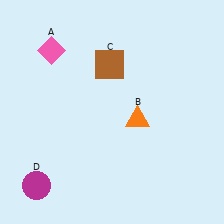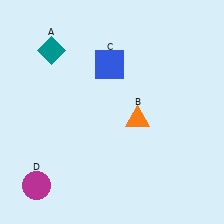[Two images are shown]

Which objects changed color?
A changed from pink to teal. C changed from brown to blue.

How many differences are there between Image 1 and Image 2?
There are 2 differences between the two images.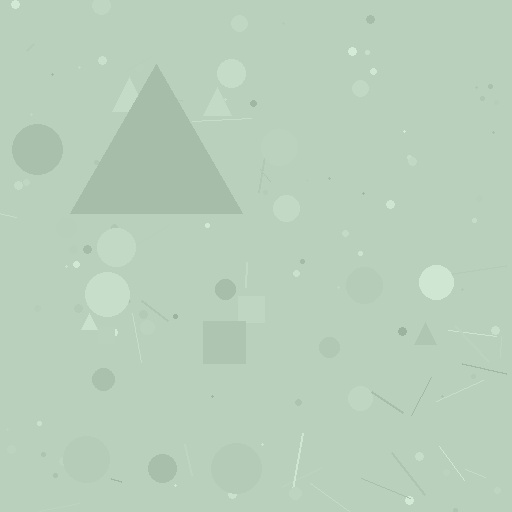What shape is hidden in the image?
A triangle is hidden in the image.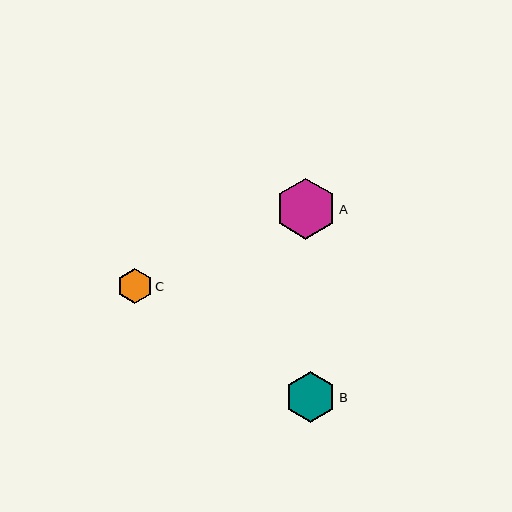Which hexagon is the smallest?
Hexagon C is the smallest with a size of approximately 35 pixels.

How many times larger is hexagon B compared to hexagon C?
Hexagon B is approximately 1.4 times the size of hexagon C.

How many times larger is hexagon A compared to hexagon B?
Hexagon A is approximately 1.2 times the size of hexagon B.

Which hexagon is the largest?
Hexagon A is the largest with a size of approximately 61 pixels.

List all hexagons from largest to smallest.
From largest to smallest: A, B, C.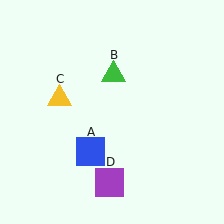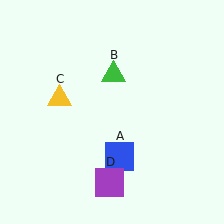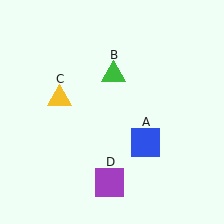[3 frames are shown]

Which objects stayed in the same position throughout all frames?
Green triangle (object B) and yellow triangle (object C) and purple square (object D) remained stationary.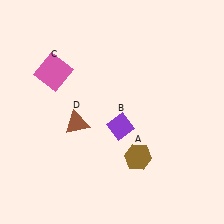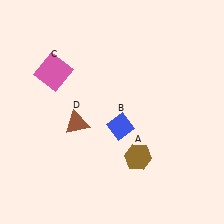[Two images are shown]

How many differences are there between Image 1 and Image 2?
There is 1 difference between the two images.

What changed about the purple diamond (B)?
In Image 1, B is purple. In Image 2, it changed to blue.